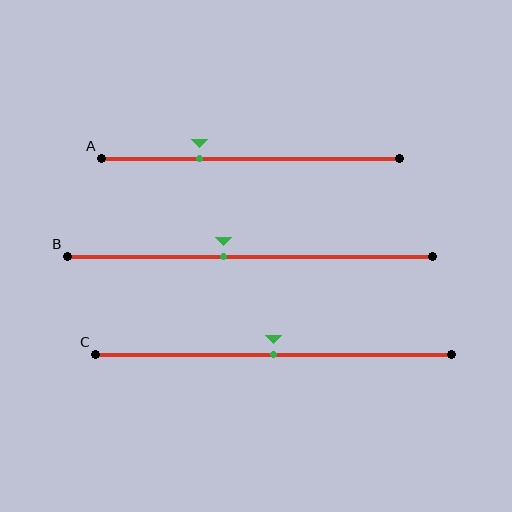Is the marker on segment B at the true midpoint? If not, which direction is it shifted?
No, the marker on segment B is shifted to the left by about 7% of the segment length.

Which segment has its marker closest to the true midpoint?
Segment C has its marker closest to the true midpoint.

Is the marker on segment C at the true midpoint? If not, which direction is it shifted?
Yes, the marker on segment C is at the true midpoint.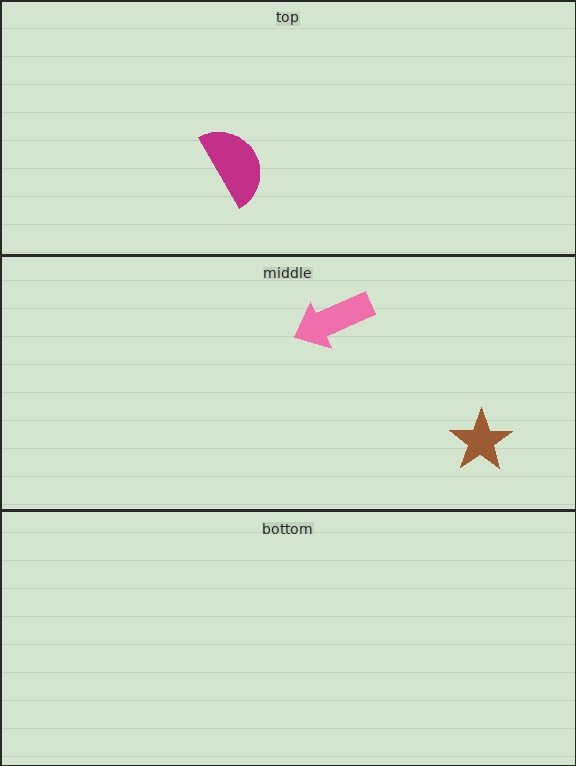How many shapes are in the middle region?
2.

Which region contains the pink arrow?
The middle region.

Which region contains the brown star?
The middle region.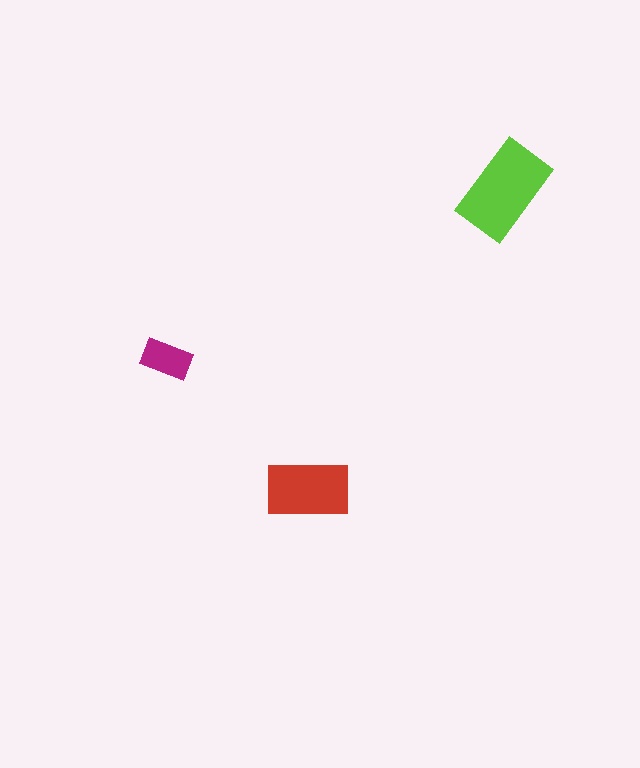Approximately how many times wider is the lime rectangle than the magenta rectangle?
About 2 times wider.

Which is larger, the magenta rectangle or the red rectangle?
The red one.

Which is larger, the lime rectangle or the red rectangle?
The lime one.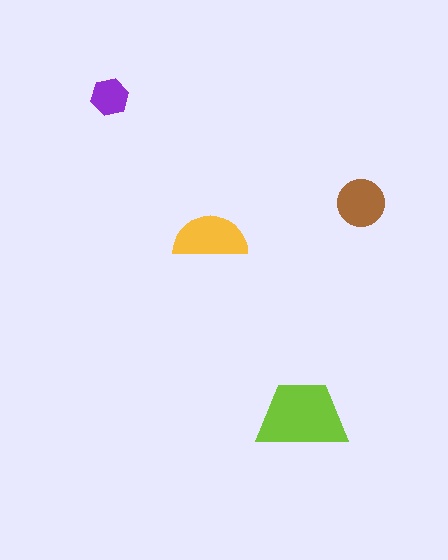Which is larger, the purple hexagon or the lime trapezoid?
The lime trapezoid.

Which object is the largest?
The lime trapezoid.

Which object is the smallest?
The purple hexagon.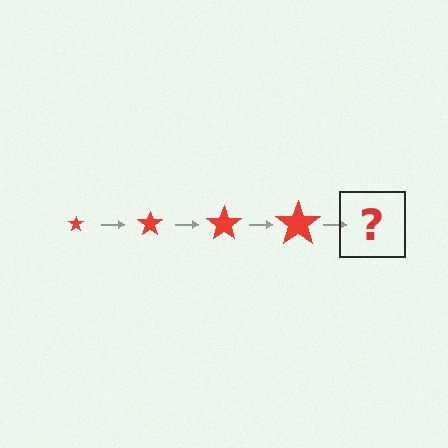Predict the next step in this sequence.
The next step is a red star, larger than the previous one.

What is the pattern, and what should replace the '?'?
The pattern is that the star gets progressively larger each step. The '?' should be a red star, larger than the previous one.